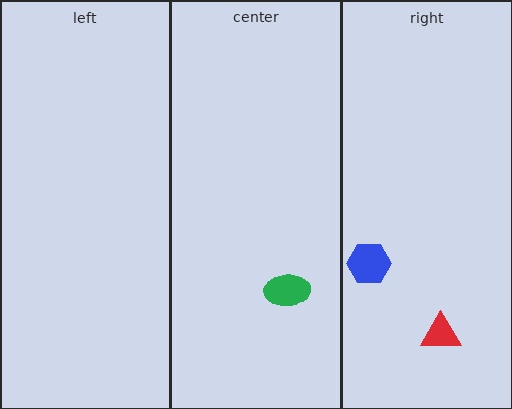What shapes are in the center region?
The green ellipse.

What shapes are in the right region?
The blue hexagon, the red triangle.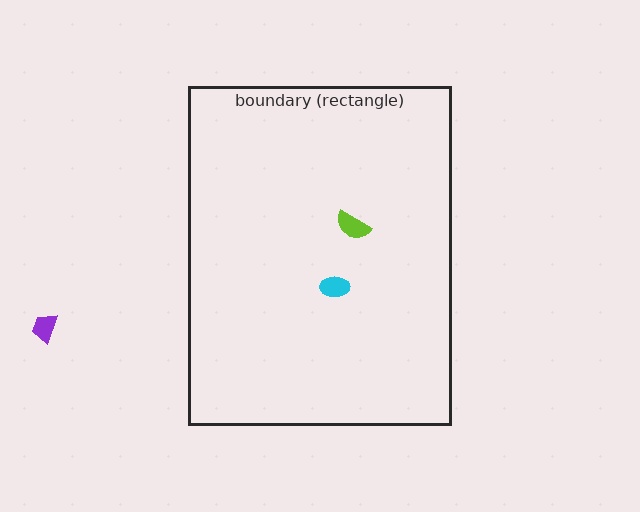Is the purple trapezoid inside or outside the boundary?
Outside.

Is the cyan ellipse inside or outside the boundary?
Inside.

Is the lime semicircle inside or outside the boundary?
Inside.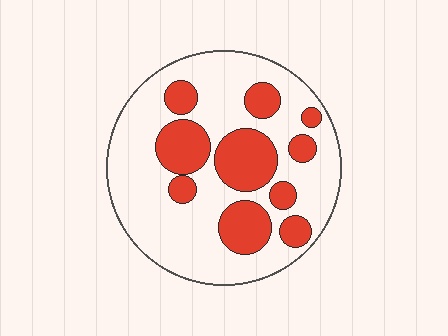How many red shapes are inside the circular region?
10.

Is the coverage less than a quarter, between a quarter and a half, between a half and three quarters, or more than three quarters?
Between a quarter and a half.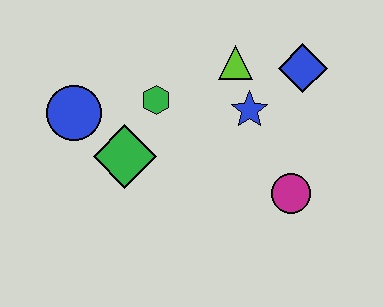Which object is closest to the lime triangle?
The blue star is closest to the lime triangle.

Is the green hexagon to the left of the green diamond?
No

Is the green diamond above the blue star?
No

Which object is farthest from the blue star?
The blue circle is farthest from the blue star.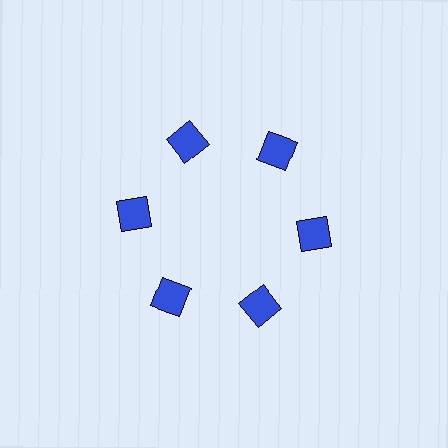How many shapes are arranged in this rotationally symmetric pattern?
There are 6 shapes, arranged in 6 groups of 1.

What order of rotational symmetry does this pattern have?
This pattern has 6-fold rotational symmetry.